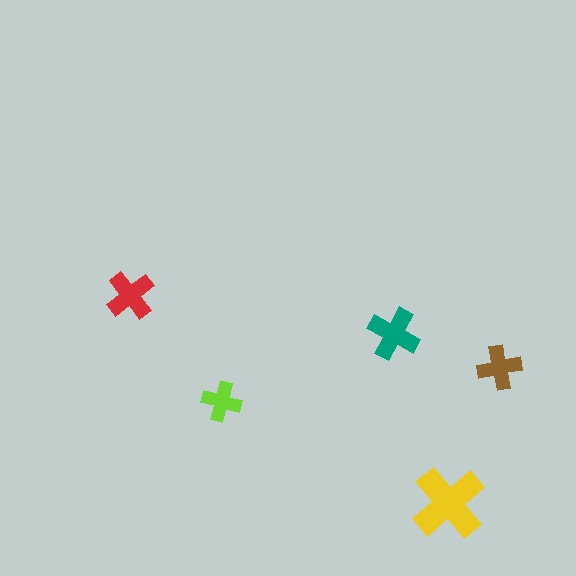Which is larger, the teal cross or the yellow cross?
The yellow one.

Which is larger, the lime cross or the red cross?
The red one.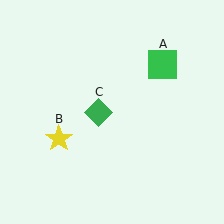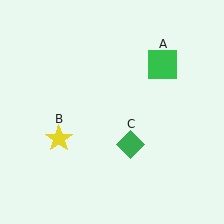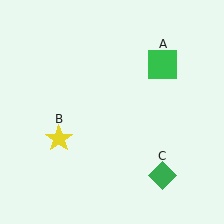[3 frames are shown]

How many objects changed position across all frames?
1 object changed position: green diamond (object C).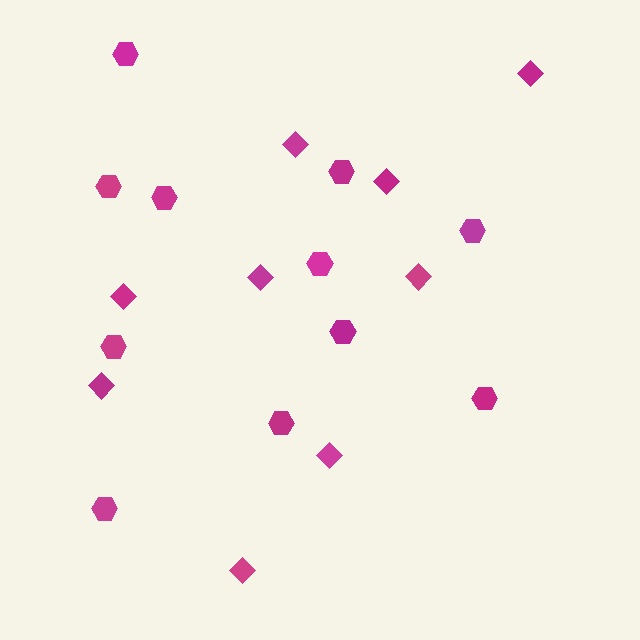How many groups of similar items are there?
There are 2 groups: one group of diamonds (9) and one group of hexagons (11).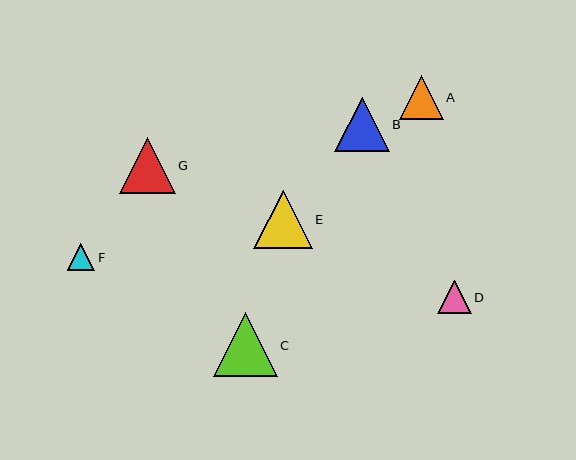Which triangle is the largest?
Triangle C is the largest with a size of approximately 64 pixels.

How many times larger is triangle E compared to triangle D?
Triangle E is approximately 1.8 times the size of triangle D.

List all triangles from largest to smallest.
From largest to smallest: C, E, G, B, A, D, F.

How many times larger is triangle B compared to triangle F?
Triangle B is approximately 2.0 times the size of triangle F.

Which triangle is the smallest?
Triangle F is the smallest with a size of approximately 27 pixels.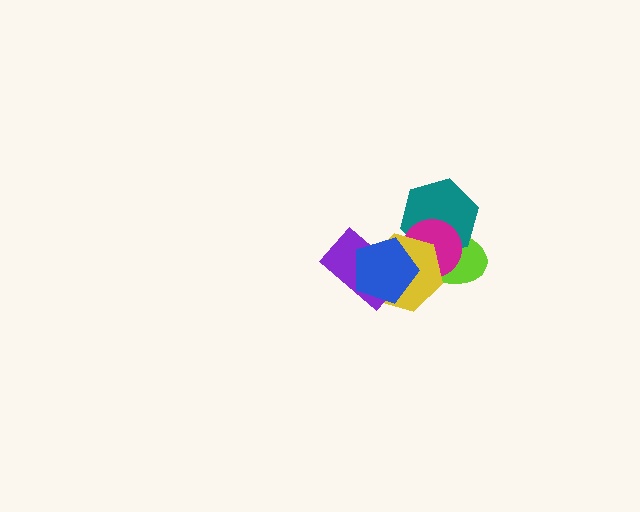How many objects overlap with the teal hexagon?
3 objects overlap with the teal hexagon.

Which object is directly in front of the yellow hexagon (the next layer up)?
The purple rectangle is directly in front of the yellow hexagon.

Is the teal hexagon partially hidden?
Yes, it is partially covered by another shape.